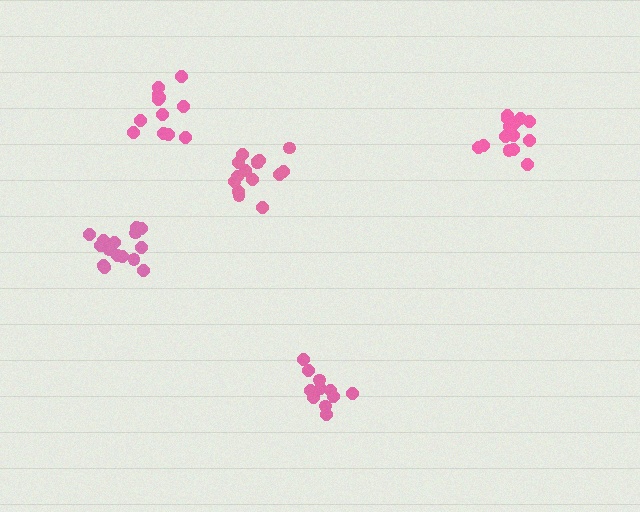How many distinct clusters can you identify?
There are 5 distinct clusters.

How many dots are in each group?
Group 1: 15 dots, Group 2: 15 dots, Group 3: 11 dots, Group 4: 14 dots, Group 5: 12 dots (67 total).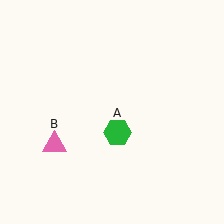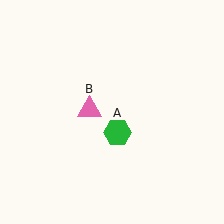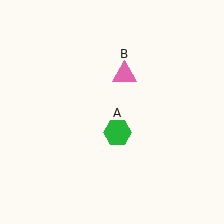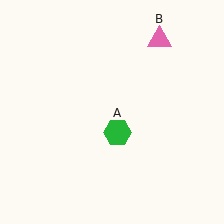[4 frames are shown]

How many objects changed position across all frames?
1 object changed position: pink triangle (object B).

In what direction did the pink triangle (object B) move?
The pink triangle (object B) moved up and to the right.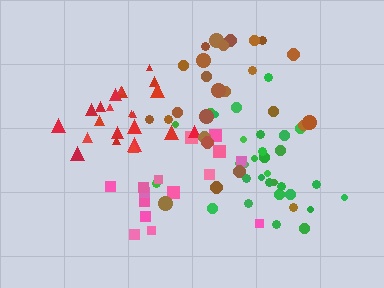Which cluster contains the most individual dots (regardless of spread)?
Green (31).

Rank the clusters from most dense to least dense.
red, green, brown, pink.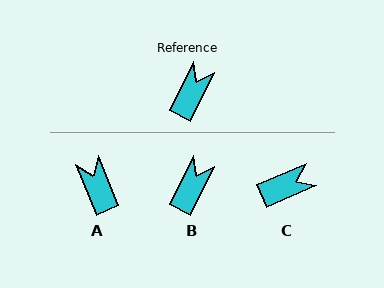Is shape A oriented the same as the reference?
No, it is off by about 48 degrees.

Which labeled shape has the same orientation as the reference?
B.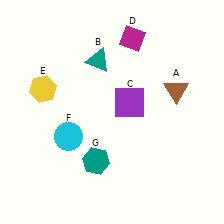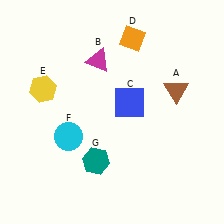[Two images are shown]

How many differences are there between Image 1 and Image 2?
There are 3 differences between the two images.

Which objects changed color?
B changed from teal to magenta. C changed from purple to blue. D changed from magenta to orange.